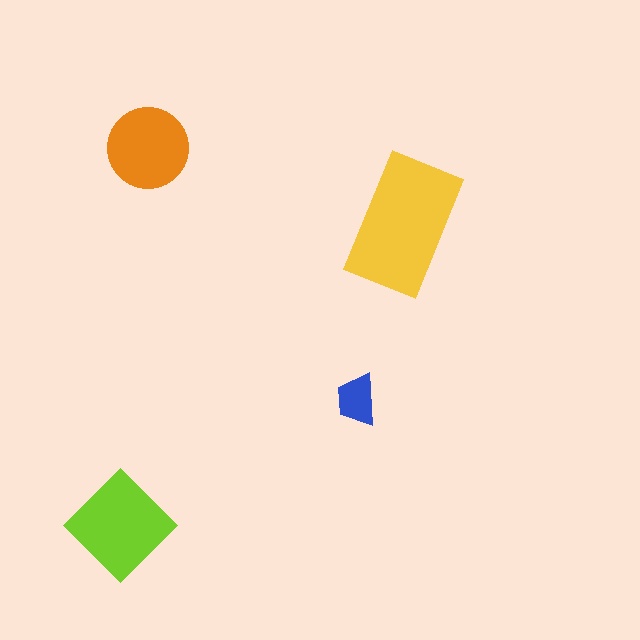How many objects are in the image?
There are 4 objects in the image.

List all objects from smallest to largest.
The blue trapezoid, the orange circle, the lime diamond, the yellow rectangle.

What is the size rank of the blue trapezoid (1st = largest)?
4th.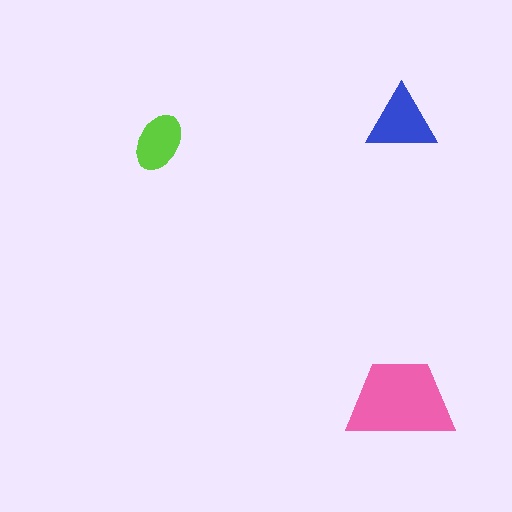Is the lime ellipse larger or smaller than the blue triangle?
Smaller.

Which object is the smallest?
The lime ellipse.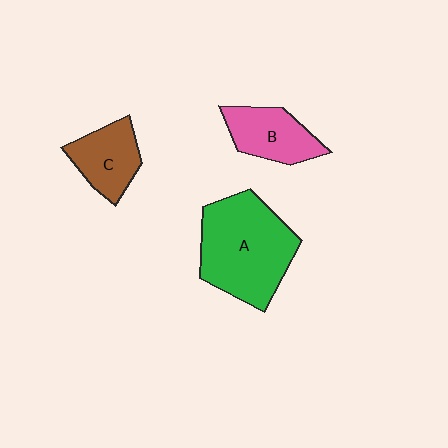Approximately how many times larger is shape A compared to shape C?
Approximately 2.1 times.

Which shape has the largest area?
Shape A (green).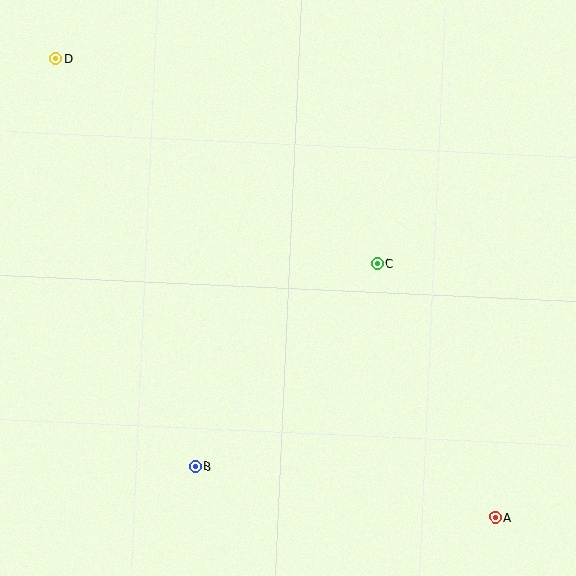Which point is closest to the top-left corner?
Point D is closest to the top-left corner.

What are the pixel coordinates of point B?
Point B is at (195, 466).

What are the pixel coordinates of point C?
Point C is at (377, 264).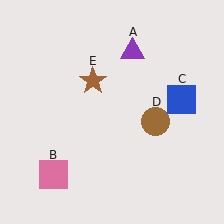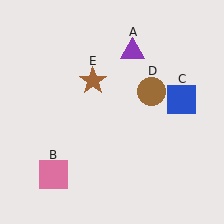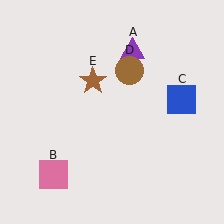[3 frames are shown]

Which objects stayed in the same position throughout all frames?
Purple triangle (object A) and pink square (object B) and blue square (object C) and brown star (object E) remained stationary.